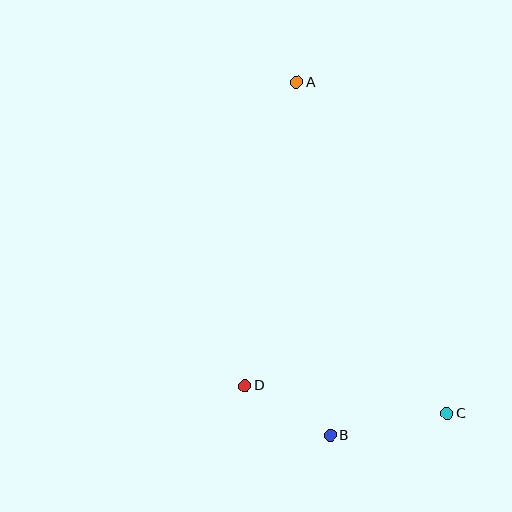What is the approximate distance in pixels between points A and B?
The distance between A and B is approximately 354 pixels.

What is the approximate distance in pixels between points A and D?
The distance between A and D is approximately 308 pixels.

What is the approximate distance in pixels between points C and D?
The distance between C and D is approximately 204 pixels.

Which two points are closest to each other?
Points B and D are closest to each other.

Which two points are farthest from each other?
Points A and C are farthest from each other.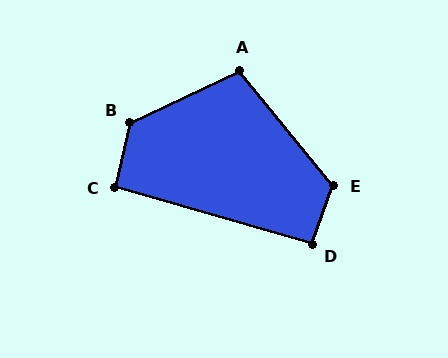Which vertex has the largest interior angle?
B, at approximately 129 degrees.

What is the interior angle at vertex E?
Approximately 121 degrees (obtuse).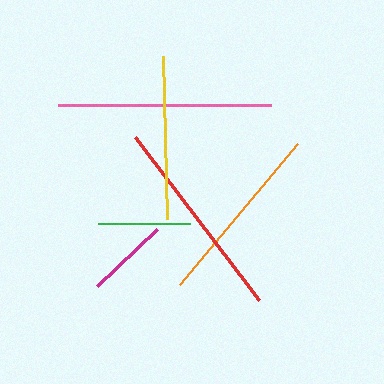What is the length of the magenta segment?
The magenta segment is approximately 83 pixels long.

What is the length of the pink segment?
The pink segment is approximately 213 pixels long.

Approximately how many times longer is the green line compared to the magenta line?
The green line is approximately 1.1 times the length of the magenta line.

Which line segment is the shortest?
The magenta line is the shortest at approximately 83 pixels.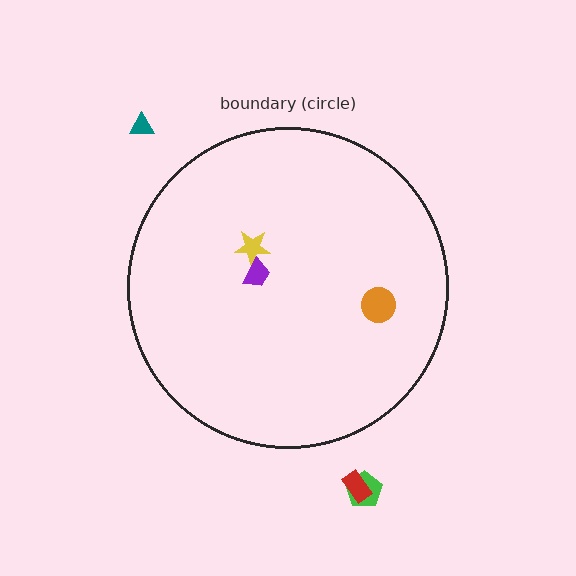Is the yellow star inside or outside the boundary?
Inside.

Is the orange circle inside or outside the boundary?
Inside.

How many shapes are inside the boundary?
3 inside, 3 outside.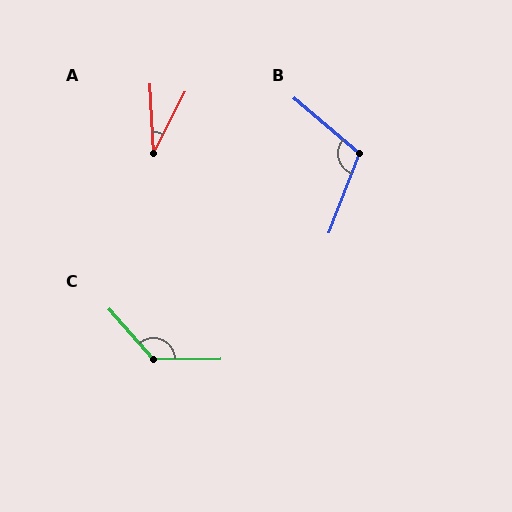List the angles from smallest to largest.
A (30°), B (109°), C (131°).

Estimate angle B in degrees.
Approximately 109 degrees.